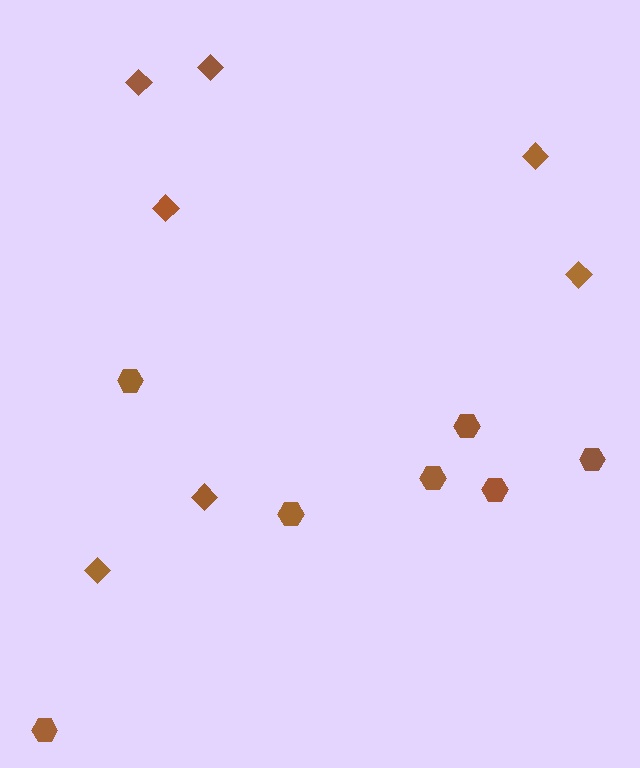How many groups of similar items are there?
There are 2 groups: one group of hexagons (7) and one group of diamonds (7).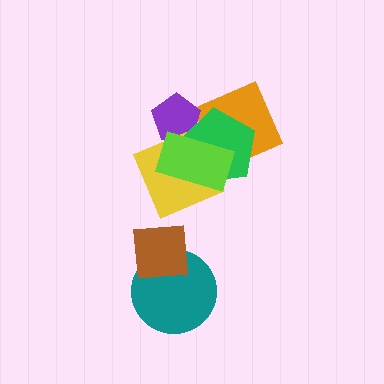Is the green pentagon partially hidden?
Yes, it is partially covered by another shape.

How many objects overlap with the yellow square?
2 objects overlap with the yellow square.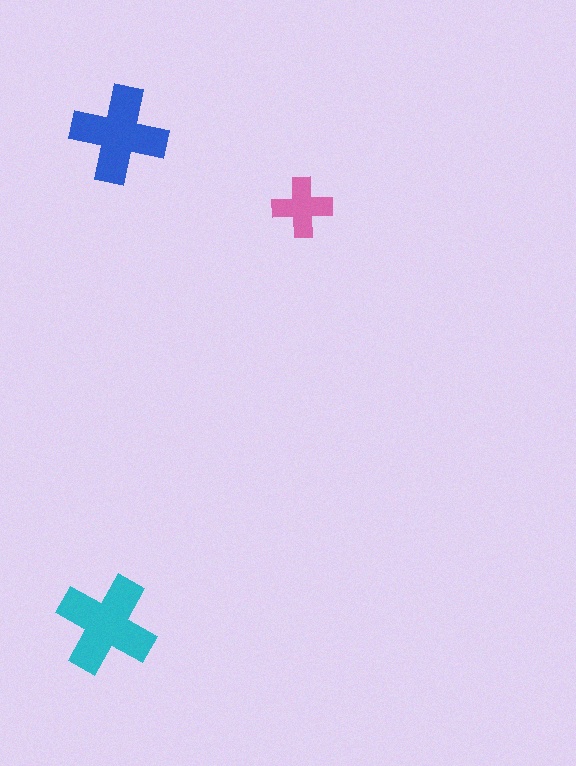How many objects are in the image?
There are 3 objects in the image.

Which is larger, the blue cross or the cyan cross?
The cyan one.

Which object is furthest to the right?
The pink cross is rightmost.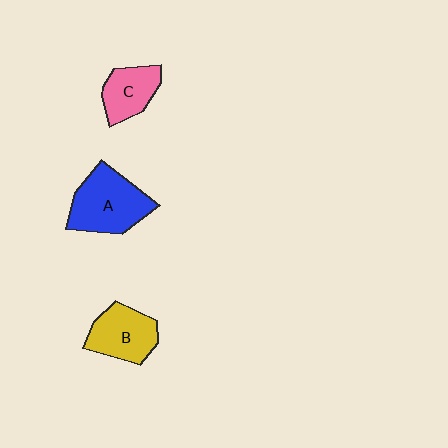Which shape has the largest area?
Shape A (blue).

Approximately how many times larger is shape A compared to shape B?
Approximately 1.3 times.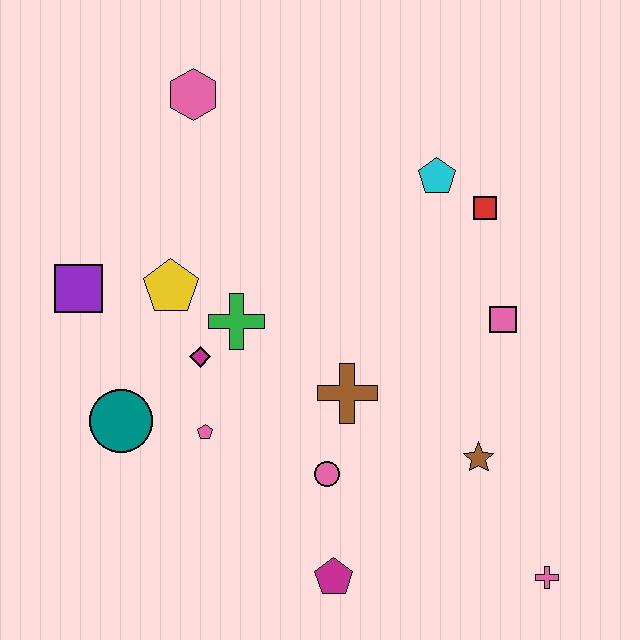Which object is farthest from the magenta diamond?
The pink cross is farthest from the magenta diamond.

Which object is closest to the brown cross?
The pink circle is closest to the brown cross.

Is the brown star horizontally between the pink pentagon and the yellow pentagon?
No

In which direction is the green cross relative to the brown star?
The green cross is to the left of the brown star.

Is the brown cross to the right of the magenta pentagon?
Yes